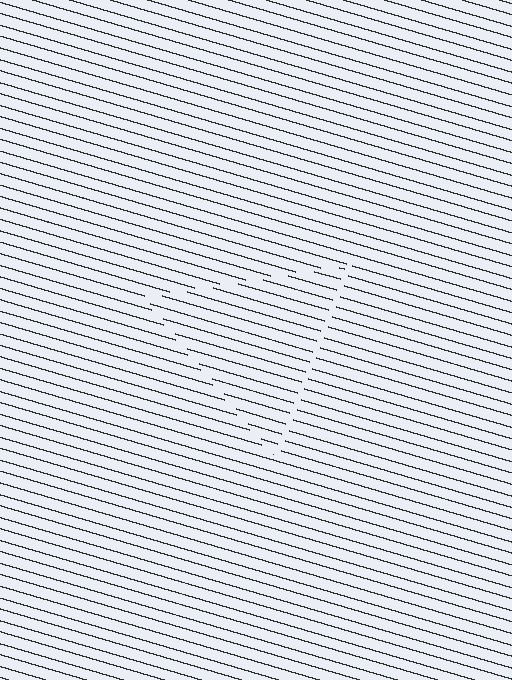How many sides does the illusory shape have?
3 sides — the line-ends trace a triangle.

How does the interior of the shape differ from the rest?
The interior of the shape contains the same grating, shifted by half a period — the contour is defined by the phase discontinuity where line-ends from the inner and outer gratings abut.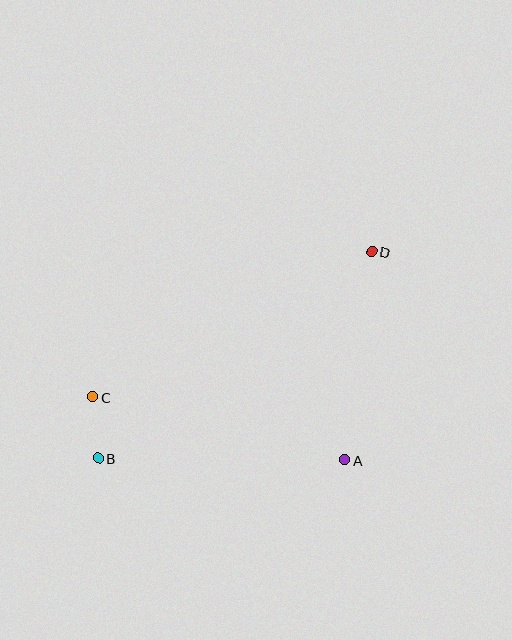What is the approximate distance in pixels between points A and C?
The distance between A and C is approximately 260 pixels.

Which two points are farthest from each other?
Points B and D are farthest from each other.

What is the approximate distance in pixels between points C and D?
The distance between C and D is approximately 314 pixels.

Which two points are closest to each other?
Points B and C are closest to each other.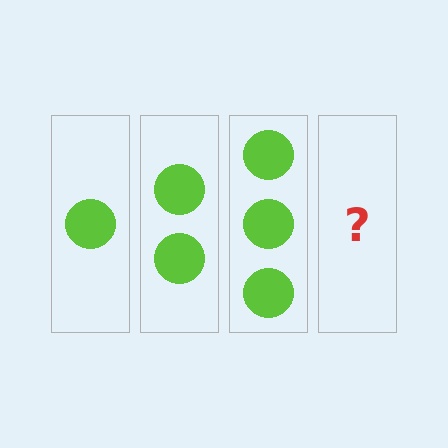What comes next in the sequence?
The next element should be 4 circles.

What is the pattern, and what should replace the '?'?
The pattern is that each step adds one more circle. The '?' should be 4 circles.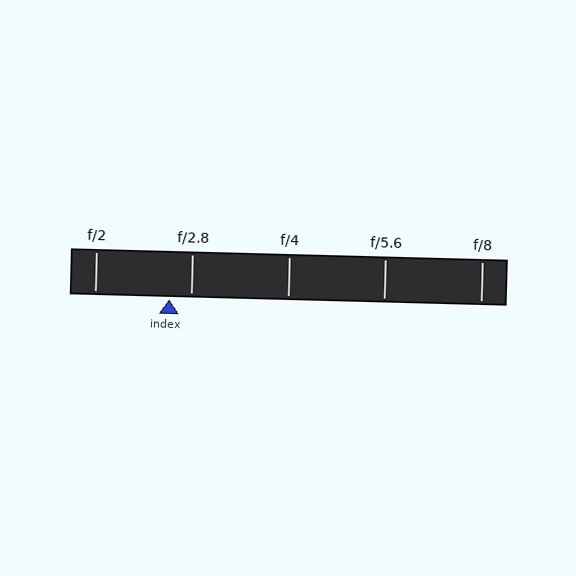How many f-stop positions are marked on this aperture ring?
There are 5 f-stop positions marked.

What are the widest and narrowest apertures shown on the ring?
The widest aperture shown is f/2 and the narrowest is f/8.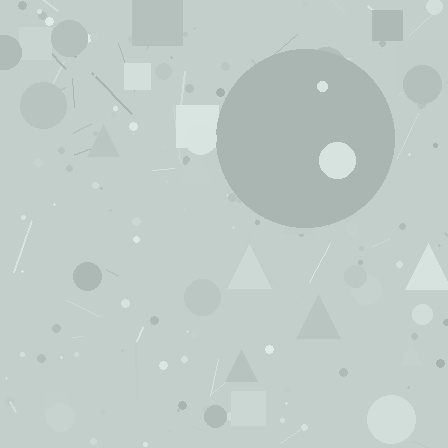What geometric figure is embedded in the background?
A circle is embedded in the background.